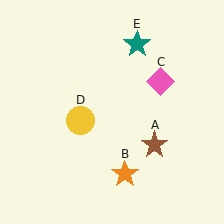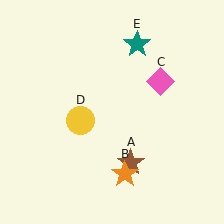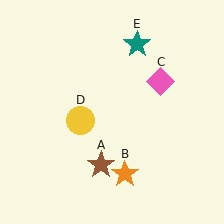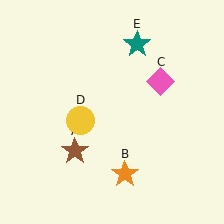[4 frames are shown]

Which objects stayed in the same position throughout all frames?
Orange star (object B) and pink diamond (object C) and yellow circle (object D) and teal star (object E) remained stationary.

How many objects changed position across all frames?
1 object changed position: brown star (object A).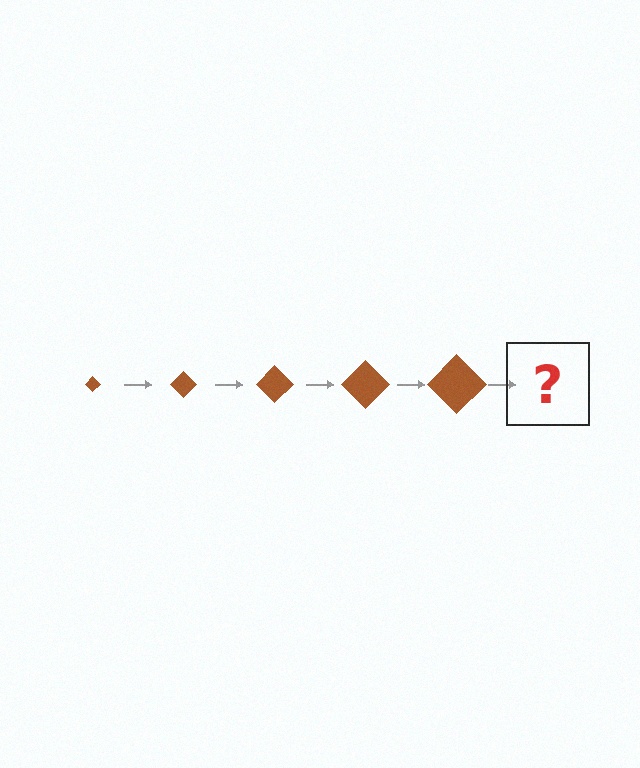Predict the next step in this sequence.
The next step is a brown diamond, larger than the previous one.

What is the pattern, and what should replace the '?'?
The pattern is that the diamond gets progressively larger each step. The '?' should be a brown diamond, larger than the previous one.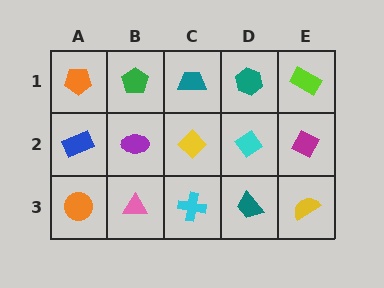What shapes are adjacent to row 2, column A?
An orange pentagon (row 1, column A), an orange circle (row 3, column A), a purple ellipse (row 2, column B).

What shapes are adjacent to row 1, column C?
A yellow diamond (row 2, column C), a green pentagon (row 1, column B), a teal hexagon (row 1, column D).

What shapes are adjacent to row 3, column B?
A purple ellipse (row 2, column B), an orange circle (row 3, column A), a cyan cross (row 3, column C).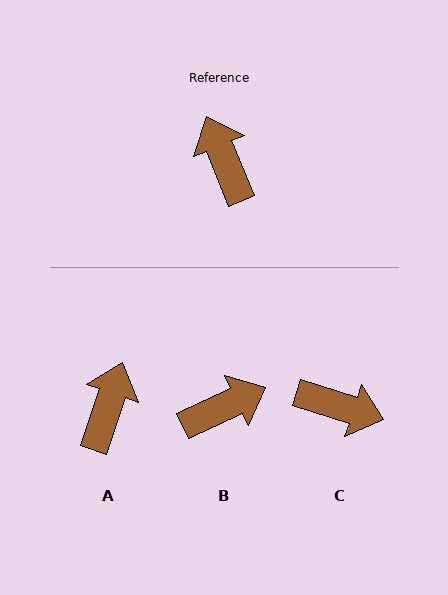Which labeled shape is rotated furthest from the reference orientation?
C, about 130 degrees away.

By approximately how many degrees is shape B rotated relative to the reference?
Approximately 88 degrees clockwise.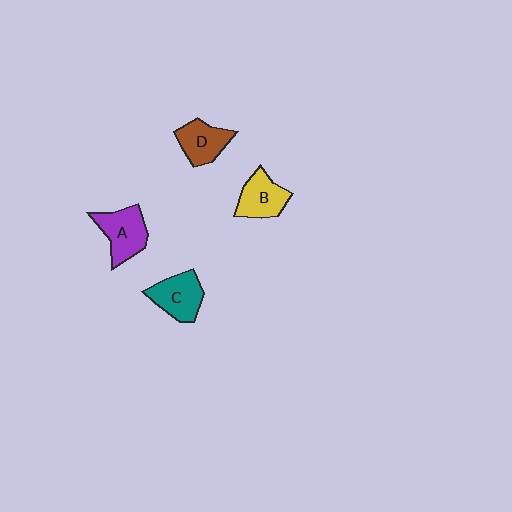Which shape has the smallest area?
Shape D (brown).